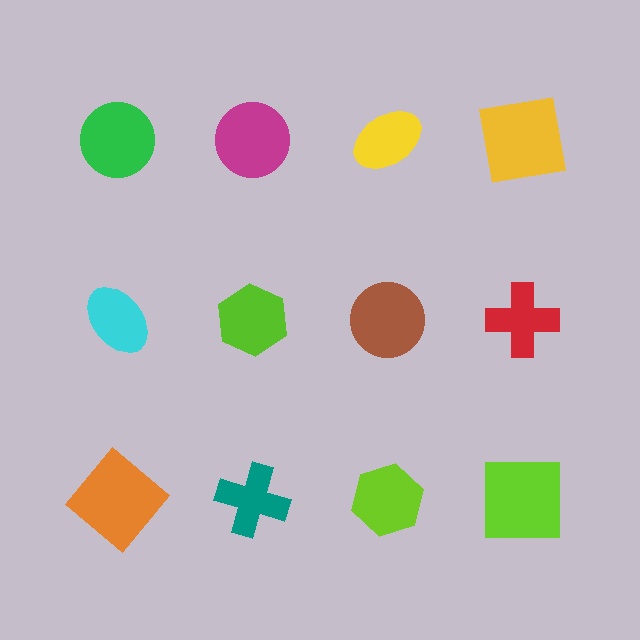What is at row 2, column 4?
A red cross.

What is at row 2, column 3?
A brown circle.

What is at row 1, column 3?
A yellow ellipse.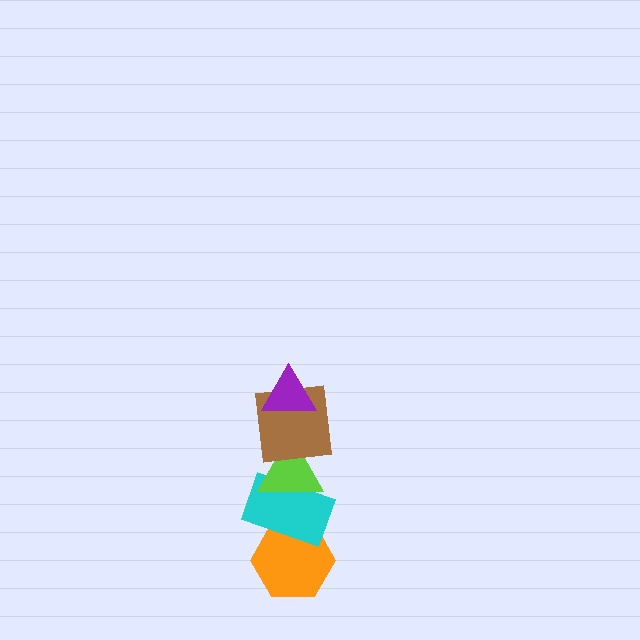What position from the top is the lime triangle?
The lime triangle is 3rd from the top.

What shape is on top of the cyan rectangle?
The lime triangle is on top of the cyan rectangle.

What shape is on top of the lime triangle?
The brown square is on top of the lime triangle.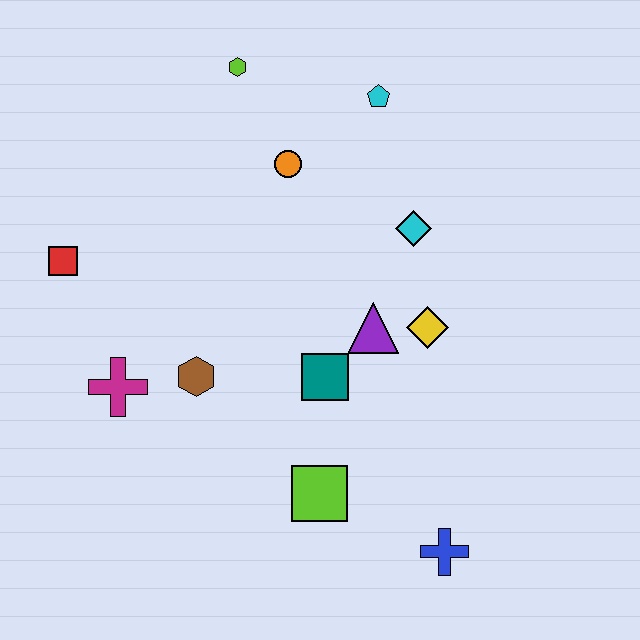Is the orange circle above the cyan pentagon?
No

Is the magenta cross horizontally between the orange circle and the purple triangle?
No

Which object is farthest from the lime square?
The lime hexagon is farthest from the lime square.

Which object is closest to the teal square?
The purple triangle is closest to the teal square.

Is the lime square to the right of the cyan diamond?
No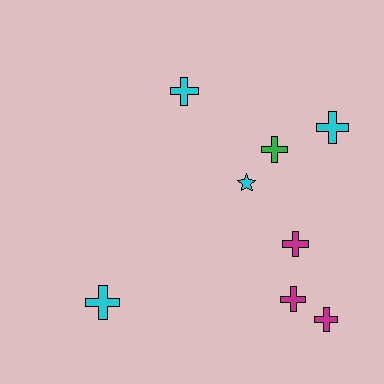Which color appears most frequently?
Cyan, with 4 objects.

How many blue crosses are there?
There are no blue crosses.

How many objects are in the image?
There are 8 objects.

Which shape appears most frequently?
Cross, with 7 objects.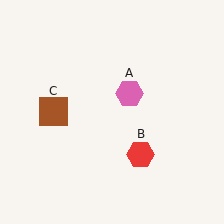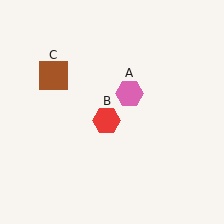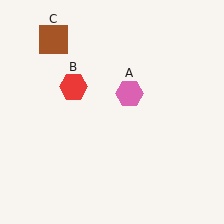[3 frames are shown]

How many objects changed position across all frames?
2 objects changed position: red hexagon (object B), brown square (object C).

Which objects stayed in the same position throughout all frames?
Pink hexagon (object A) remained stationary.